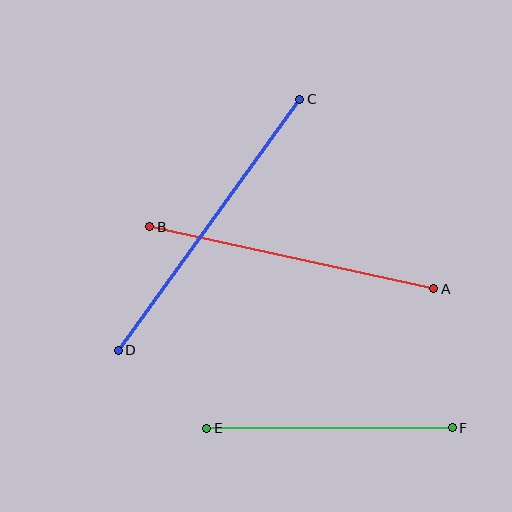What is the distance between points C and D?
The distance is approximately 310 pixels.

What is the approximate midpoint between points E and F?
The midpoint is at approximately (330, 428) pixels.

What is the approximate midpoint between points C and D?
The midpoint is at approximately (209, 225) pixels.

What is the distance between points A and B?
The distance is approximately 291 pixels.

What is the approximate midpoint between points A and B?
The midpoint is at approximately (292, 258) pixels.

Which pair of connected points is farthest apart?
Points C and D are farthest apart.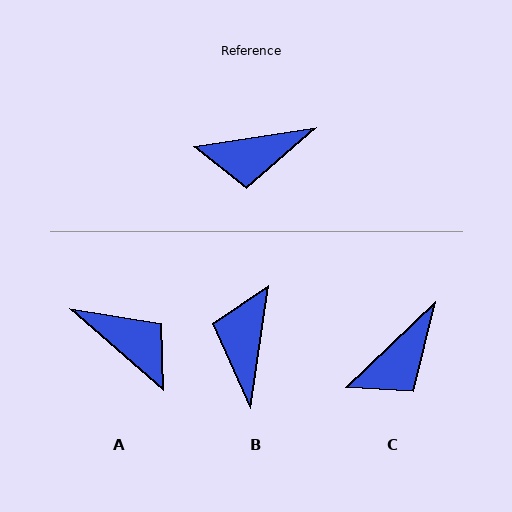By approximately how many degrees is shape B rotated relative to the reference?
Approximately 107 degrees clockwise.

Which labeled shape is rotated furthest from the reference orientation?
A, about 130 degrees away.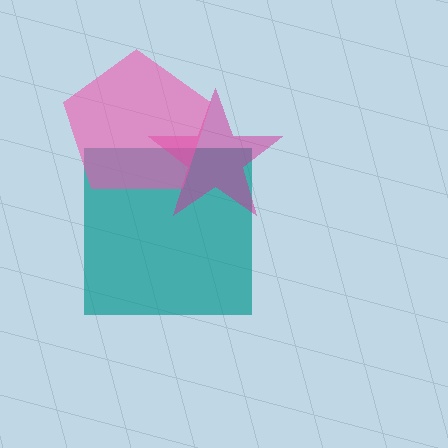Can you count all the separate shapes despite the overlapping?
Yes, there are 3 separate shapes.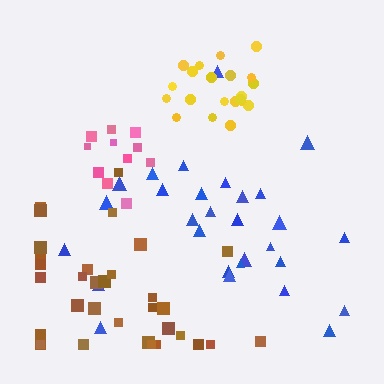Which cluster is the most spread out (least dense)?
Brown.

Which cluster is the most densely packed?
Yellow.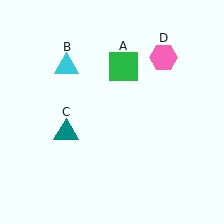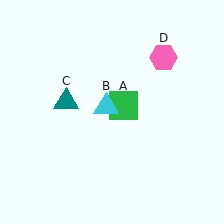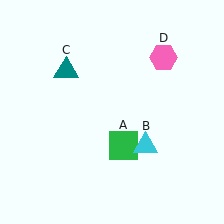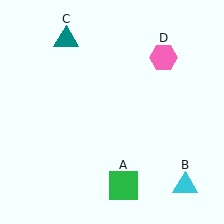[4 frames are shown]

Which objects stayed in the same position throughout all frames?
Pink hexagon (object D) remained stationary.